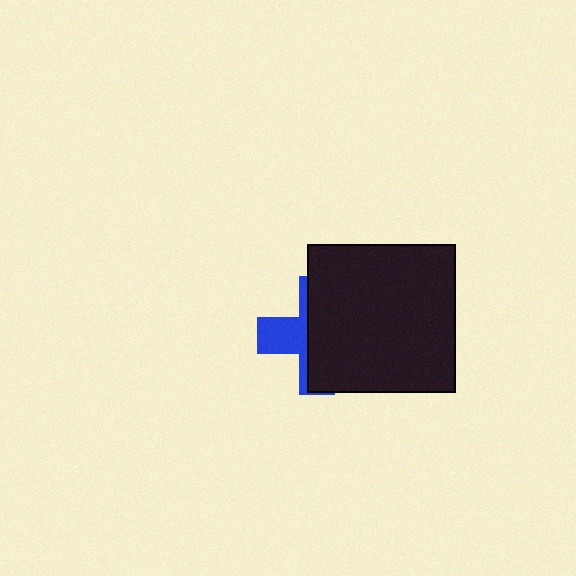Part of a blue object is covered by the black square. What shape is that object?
It is a cross.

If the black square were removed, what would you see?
You would see the complete blue cross.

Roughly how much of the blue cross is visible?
A small part of it is visible (roughly 34%).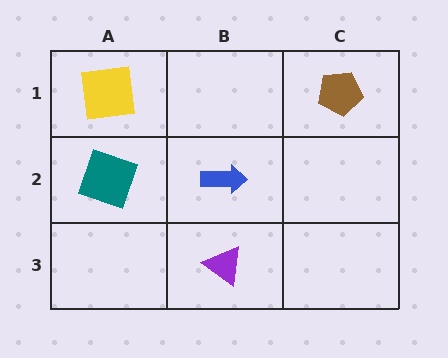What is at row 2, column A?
A teal square.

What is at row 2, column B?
A blue arrow.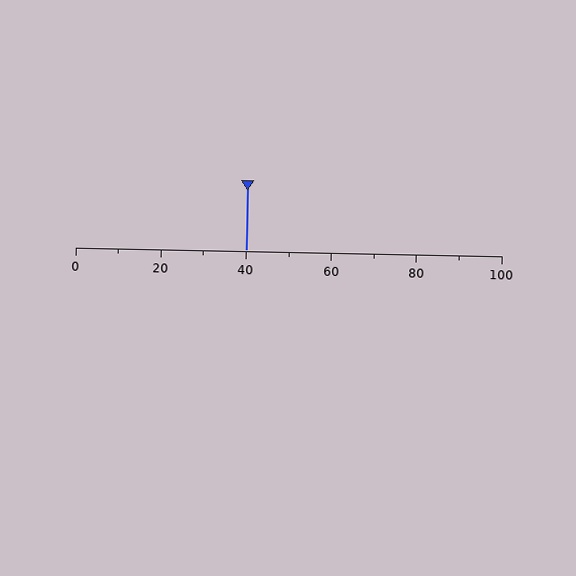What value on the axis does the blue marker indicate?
The marker indicates approximately 40.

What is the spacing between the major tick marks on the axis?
The major ticks are spaced 20 apart.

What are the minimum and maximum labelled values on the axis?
The axis runs from 0 to 100.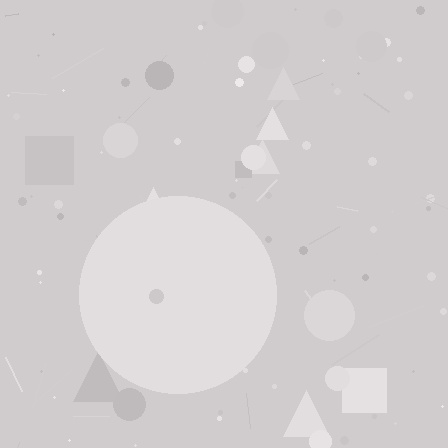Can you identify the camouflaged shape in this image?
The camouflaged shape is a circle.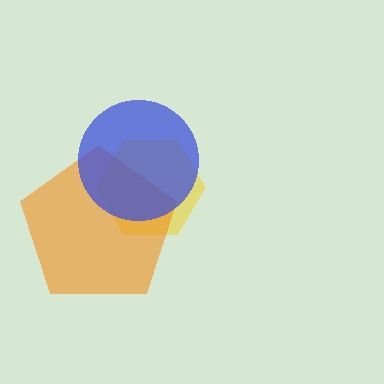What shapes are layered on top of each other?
The layered shapes are: a yellow hexagon, an orange pentagon, a blue circle.